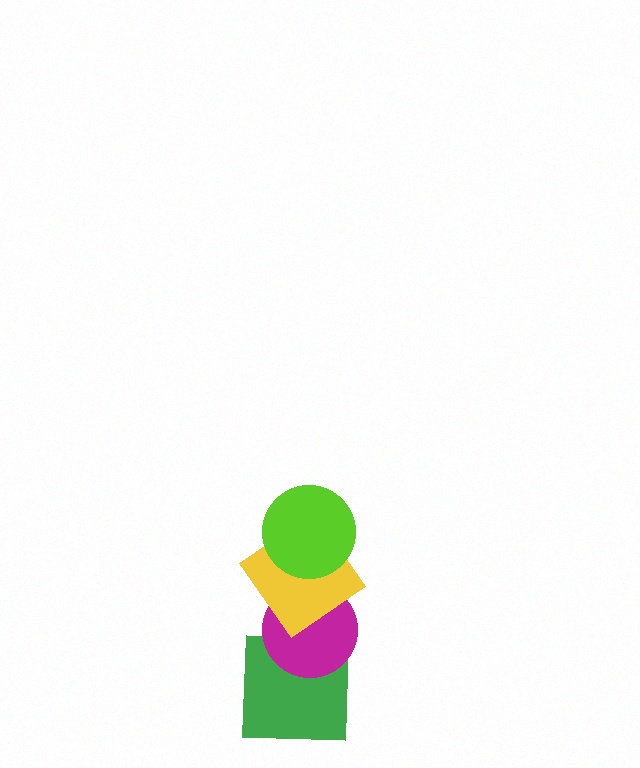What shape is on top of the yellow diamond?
The lime circle is on top of the yellow diamond.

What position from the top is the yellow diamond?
The yellow diamond is 2nd from the top.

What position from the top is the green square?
The green square is 4th from the top.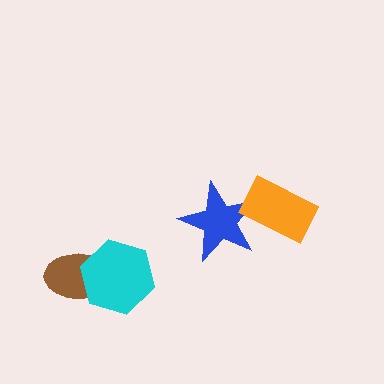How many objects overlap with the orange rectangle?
1 object overlaps with the orange rectangle.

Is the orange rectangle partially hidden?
No, no other shape covers it.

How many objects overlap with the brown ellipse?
1 object overlaps with the brown ellipse.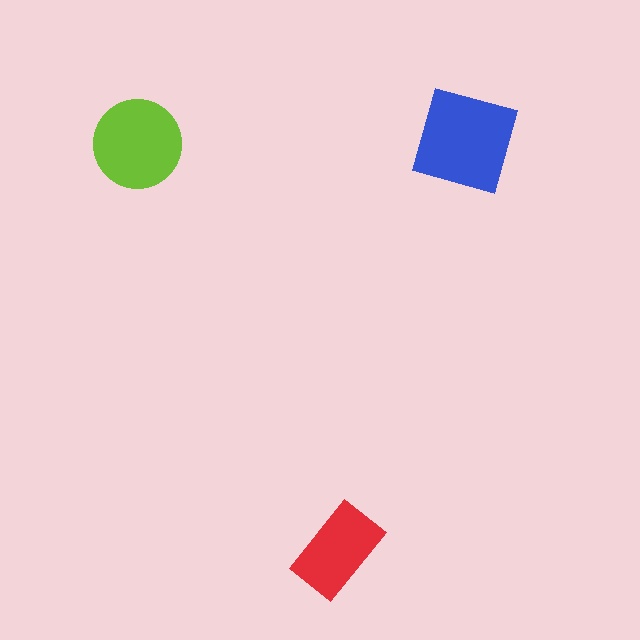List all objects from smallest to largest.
The red rectangle, the lime circle, the blue diamond.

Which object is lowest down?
The red rectangle is bottommost.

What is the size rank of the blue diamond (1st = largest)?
1st.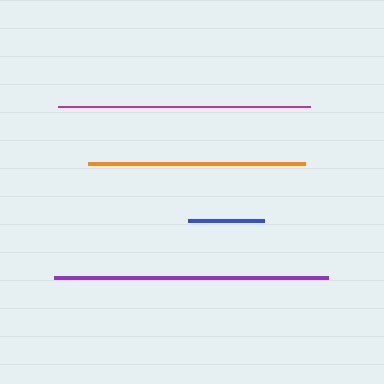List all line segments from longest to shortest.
From longest to shortest: purple, magenta, orange, blue.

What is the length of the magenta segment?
The magenta segment is approximately 252 pixels long.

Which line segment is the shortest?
The blue line is the shortest at approximately 76 pixels.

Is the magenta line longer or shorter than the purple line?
The purple line is longer than the magenta line.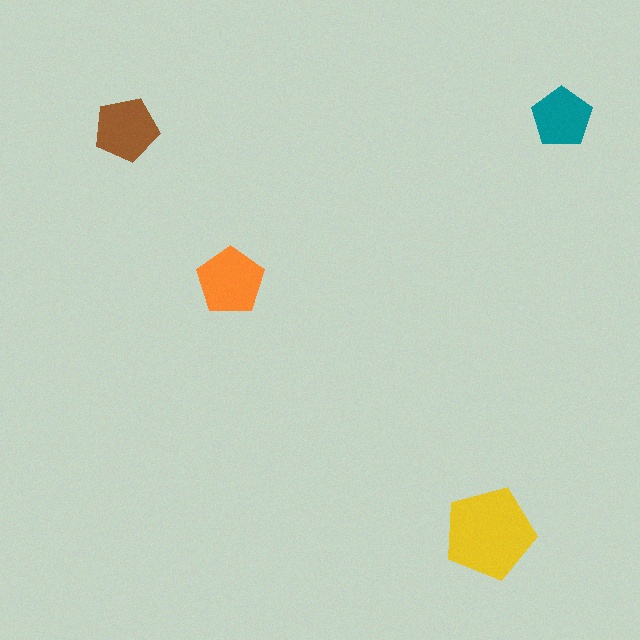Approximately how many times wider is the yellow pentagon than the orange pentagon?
About 1.5 times wider.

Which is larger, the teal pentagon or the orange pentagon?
The orange one.